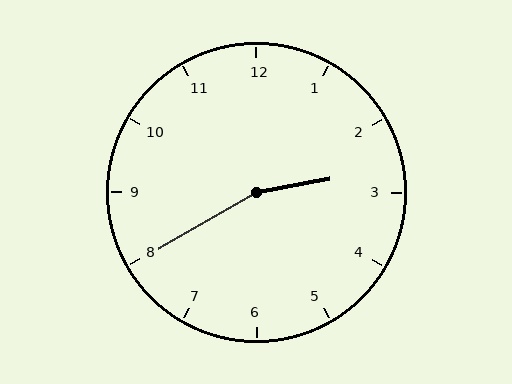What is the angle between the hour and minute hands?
Approximately 160 degrees.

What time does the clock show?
2:40.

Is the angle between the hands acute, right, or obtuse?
It is obtuse.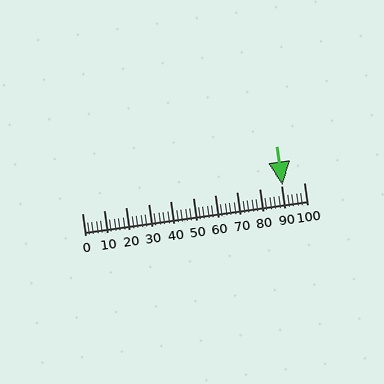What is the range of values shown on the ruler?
The ruler shows values from 0 to 100.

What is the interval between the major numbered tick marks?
The major tick marks are spaced 10 units apart.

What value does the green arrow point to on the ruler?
The green arrow points to approximately 90.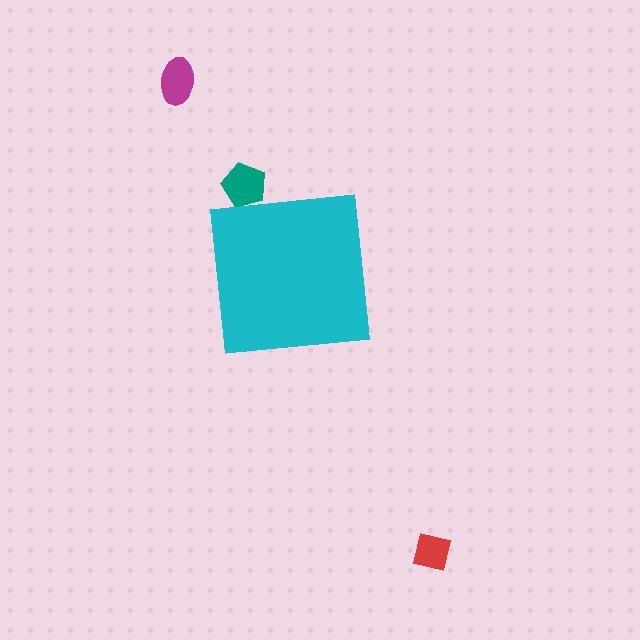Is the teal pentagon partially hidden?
Yes, the teal pentagon is partially hidden behind the cyan square.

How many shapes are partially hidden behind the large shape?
1 shape is partially hidden.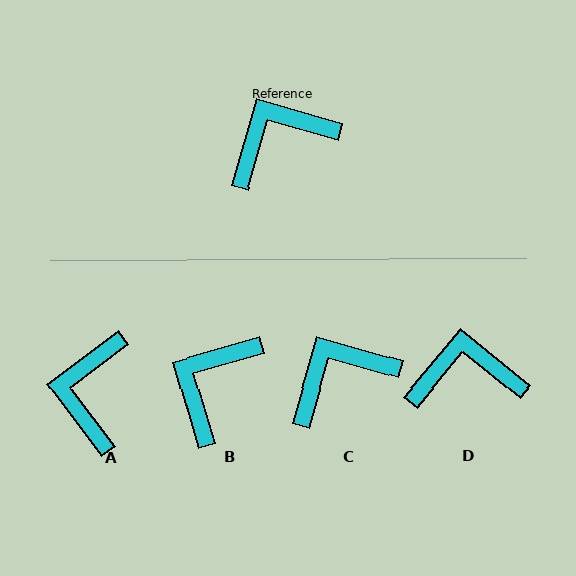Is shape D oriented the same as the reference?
No, it is off by about 24 degrees.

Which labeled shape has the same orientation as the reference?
C.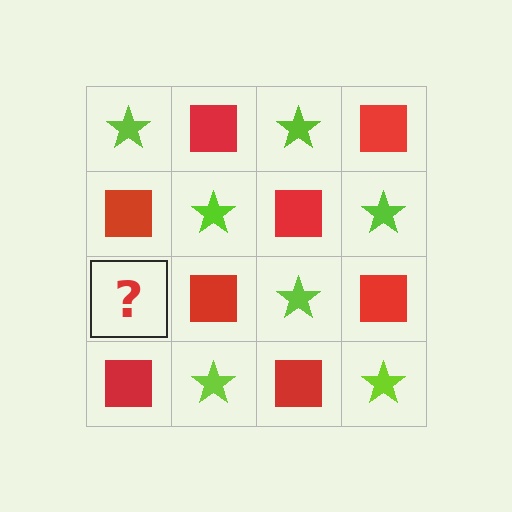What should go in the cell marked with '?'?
The missing cell should contain a lime star.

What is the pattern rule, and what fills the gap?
The rule is that it alternates lime star and red square in a checkerboard pattern. The gap should be filled with a lime star.